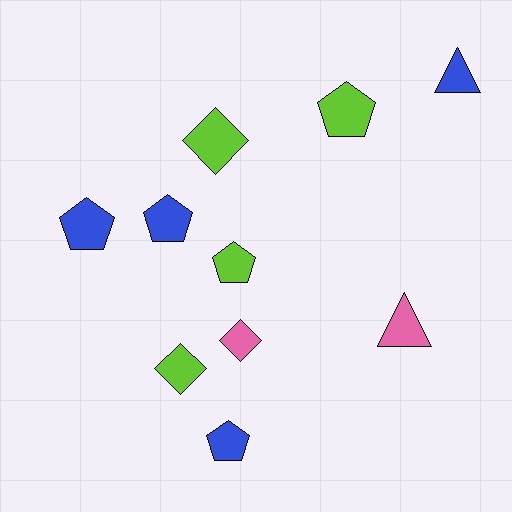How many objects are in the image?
There are 10 objects.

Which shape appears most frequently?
Pentagon, with 5 objects.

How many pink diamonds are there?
There is 1 pink diamond.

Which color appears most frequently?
Lime, with 4 objects.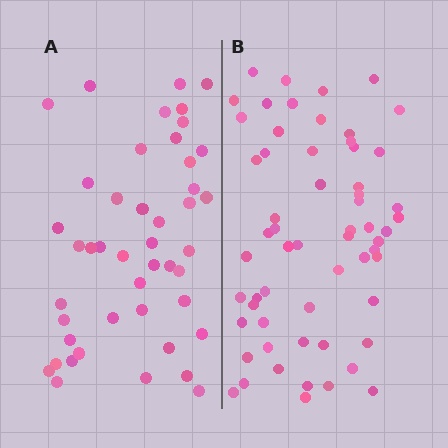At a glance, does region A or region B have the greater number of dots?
Region B (the right region) has more dots.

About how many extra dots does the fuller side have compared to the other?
Region B has approximately 15 more dots than region A.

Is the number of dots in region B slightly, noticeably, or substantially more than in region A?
Region B has noticeably more, but not dramatically so. The ratio is roughly 1.3 to 1.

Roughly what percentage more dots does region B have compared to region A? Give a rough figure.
About 35% more.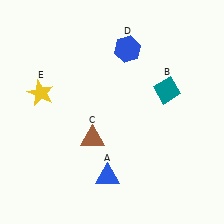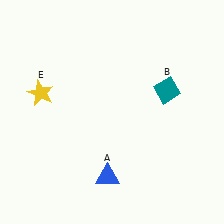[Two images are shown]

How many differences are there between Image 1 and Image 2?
There are 2 differences between the two images.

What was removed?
The blue hexagon (D), the brown triangle (C) were removed in Image 2.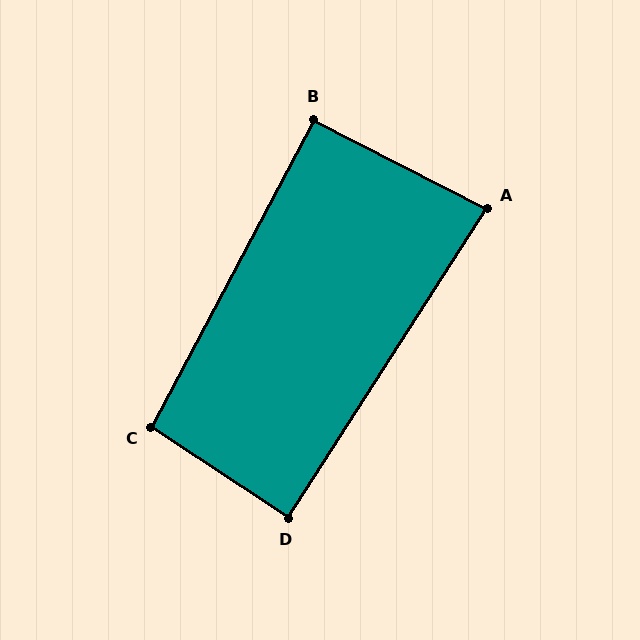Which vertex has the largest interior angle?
C, at approximately 95 degrees.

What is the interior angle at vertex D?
Approximately 89 degrees (approximately right).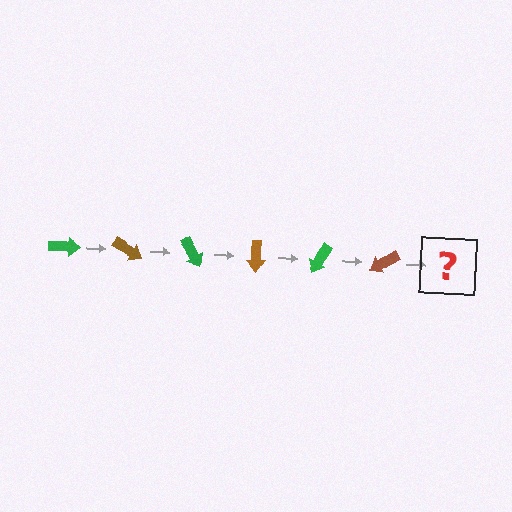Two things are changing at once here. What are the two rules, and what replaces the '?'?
The two rules are that it rotates 30 degrees each step and the color cycles through green and brown. The '?' should be a green arrow, rotated 180 degrees from the start.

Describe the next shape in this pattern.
It should be a green arrow, rotated 180 degrees from the start.